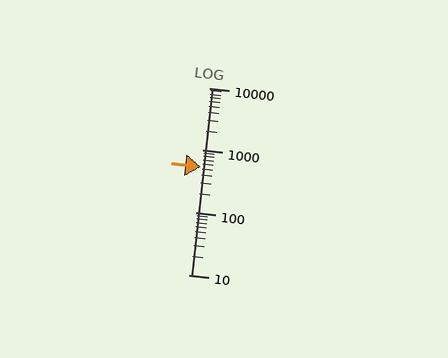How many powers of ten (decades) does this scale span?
The scale spans 3 decades, from 10 to 10000.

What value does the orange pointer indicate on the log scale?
The pointer indicates approximately 530.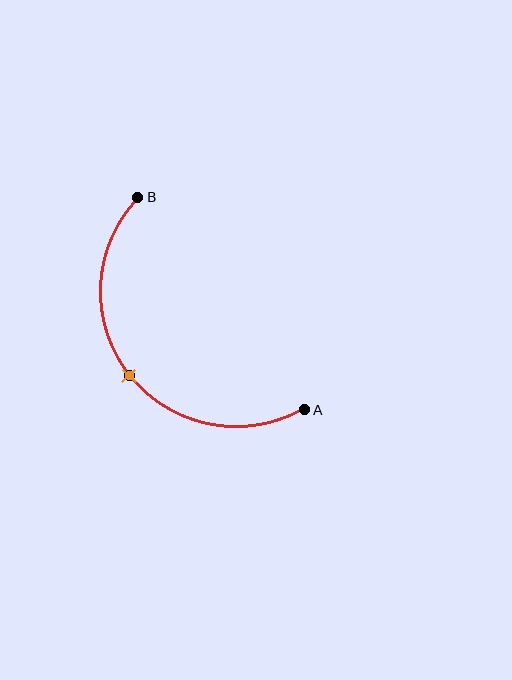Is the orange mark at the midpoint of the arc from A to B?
Yes. The orange mark lies on the arc at equal arc-length from both A and B — it is the arc midpoint.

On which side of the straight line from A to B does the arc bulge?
The arc bulges below and to the left of the straight line connecting A and B.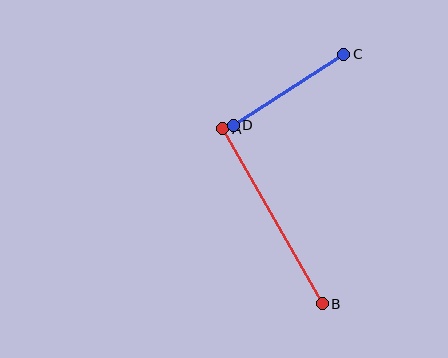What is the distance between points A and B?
The distance is approximately 201 pixels.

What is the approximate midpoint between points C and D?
The midpoint is at approximately (288, 90) pixels.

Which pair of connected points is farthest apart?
Points A and B are farthest apart.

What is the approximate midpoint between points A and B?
The midpoint is at approximately (273, 216) pixels.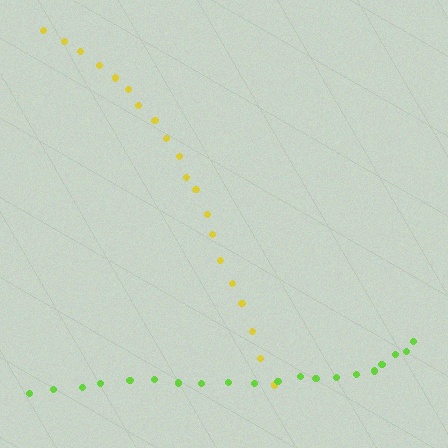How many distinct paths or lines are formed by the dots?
There are 2 distinct paths.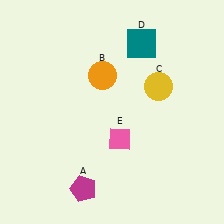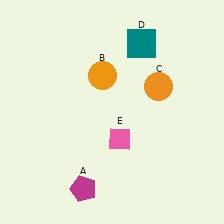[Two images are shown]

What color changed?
The circle (C) changed from yellow in Image 1 to orange in Image 2.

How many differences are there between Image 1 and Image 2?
There is 1 difference between the two images.